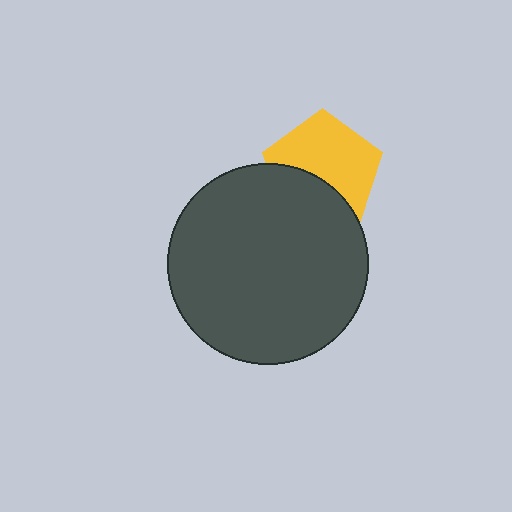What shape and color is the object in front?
The object in front is a dark gray circle.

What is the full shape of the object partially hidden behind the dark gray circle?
The partially hidden object is a yellow pentagon.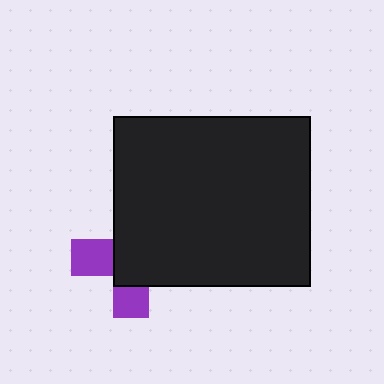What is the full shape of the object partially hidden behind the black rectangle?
The partially hidden object is a purple cross.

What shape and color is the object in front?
The object in front is a black rectangle.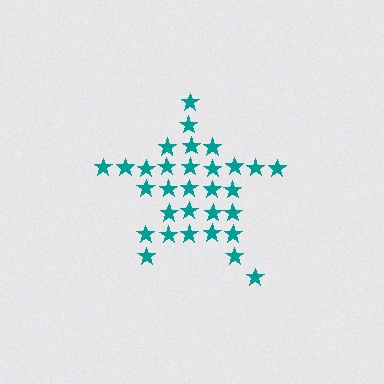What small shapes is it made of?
It is made of small stars.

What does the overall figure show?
The overall figure shows a star.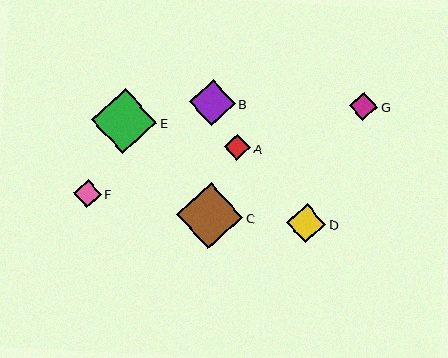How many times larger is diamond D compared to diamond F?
Diamond D is approximately 1.4 times the size of diamond F.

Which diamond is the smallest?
Diamond A is the smallest with a size of approximately 26 pixels.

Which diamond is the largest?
Diamond C is the largest with a size of approximately 66 pixels.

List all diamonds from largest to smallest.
From largest to smallest: C, E, B, D, F, G, A.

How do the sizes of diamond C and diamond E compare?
Diamond C and diamond E are approximately the same size.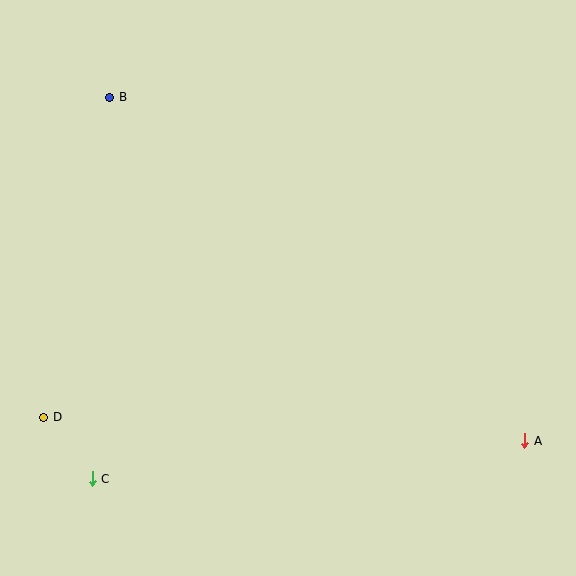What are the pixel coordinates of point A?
Point A is at (525, 441).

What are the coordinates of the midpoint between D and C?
The midpoint between D and C is at (68, 448).